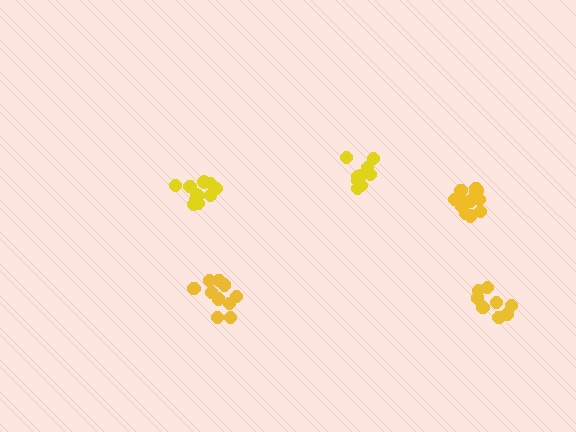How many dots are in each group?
Group 1: 9 dots, Group 2: 11 dots, Group 3: 12 dots, Group 4: 10 dots, Group 5: 8 dots (50 total).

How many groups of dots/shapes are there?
There are 5 groups.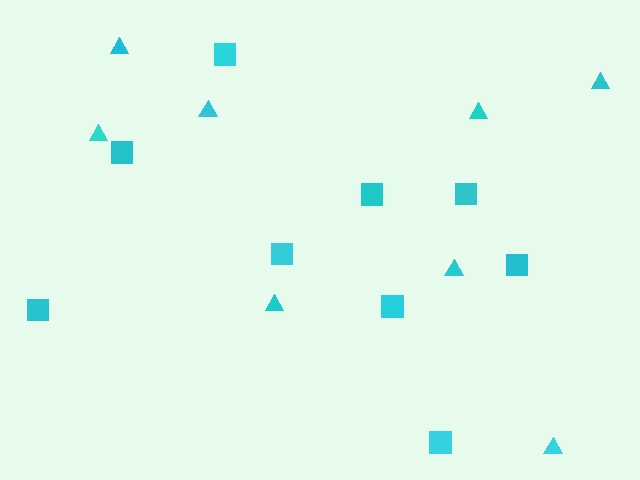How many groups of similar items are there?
There are 2 groups: one group of triangles (8) and one group of squares (9).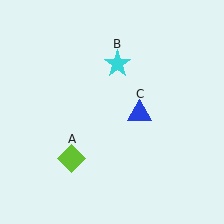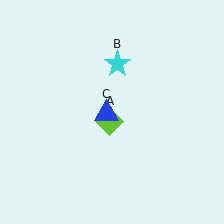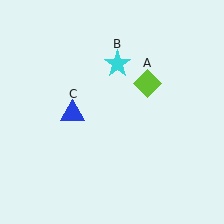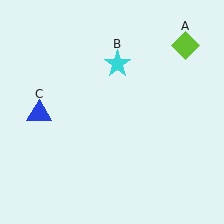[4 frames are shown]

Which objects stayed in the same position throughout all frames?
Cyan star (object B) remained stationary.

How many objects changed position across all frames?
2 objects changed position: lime diamond (object A), blue triangle (object C).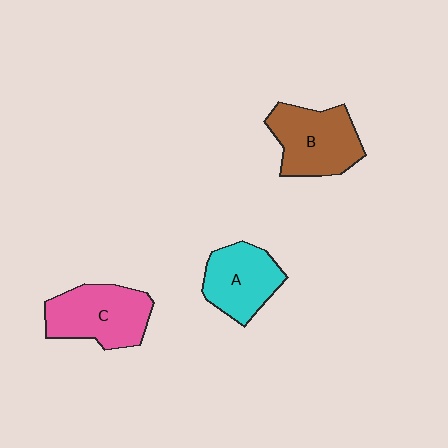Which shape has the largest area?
Shape C (pink).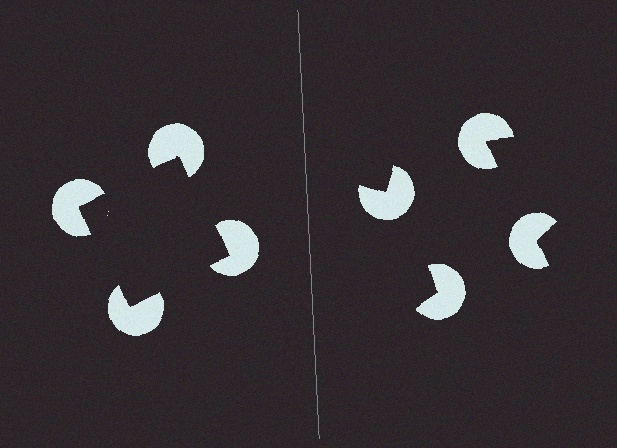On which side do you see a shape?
An illusory square appears on the left side. On the right side the wedge cuts are rotated, so no coherent shape forms.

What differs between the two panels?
The pac-man discs are positioned identically on both sides; only the wedge orientations differ. On the left they align to a square; on the right they are misaligned.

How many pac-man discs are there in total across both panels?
8 — 4 on each side.